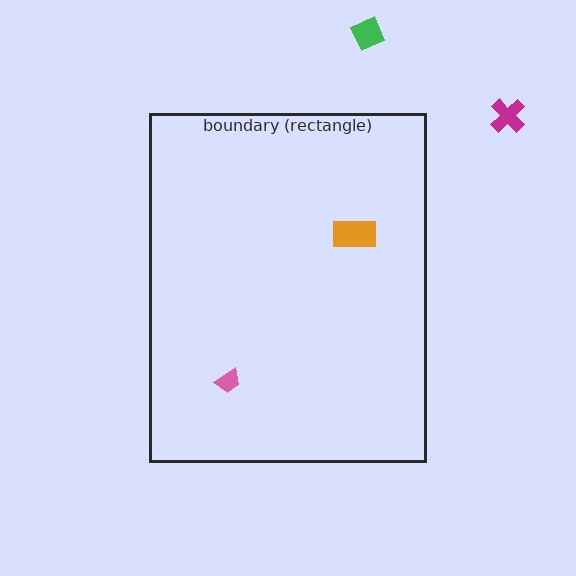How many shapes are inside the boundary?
2 inside, 2 outside.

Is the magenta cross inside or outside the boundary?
Outside.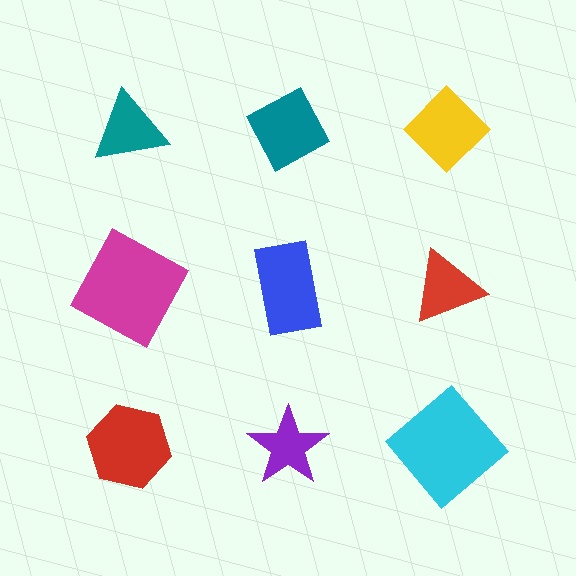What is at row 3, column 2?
A purple star.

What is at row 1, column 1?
A teal triangle.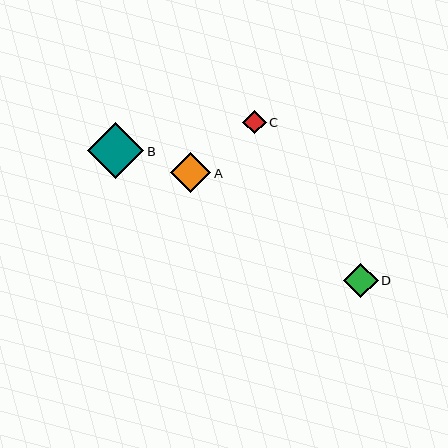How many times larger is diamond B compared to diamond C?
Diamond B is approximately 2.4 times the size of diamond C.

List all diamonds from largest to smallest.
From largest to smallest: B, A, D, C.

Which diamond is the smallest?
Diamond C is the smallest with a size of approximately 23 pixels.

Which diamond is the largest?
Diamond B is the largest with a size of approximately 56 pixels.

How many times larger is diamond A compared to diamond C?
Diamond A is approximately 1.7 times the size of diamond C.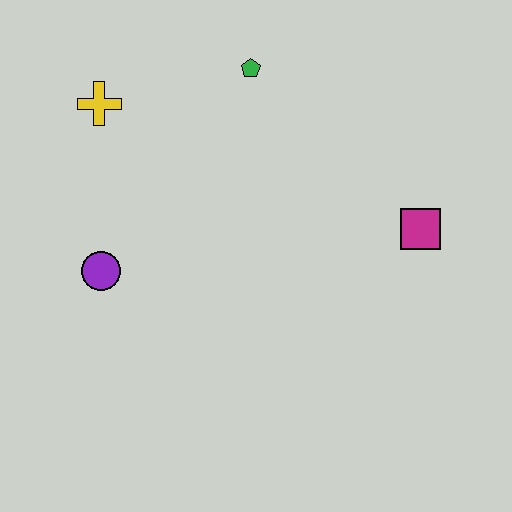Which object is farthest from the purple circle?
The magenta square is farthest from the purple circle.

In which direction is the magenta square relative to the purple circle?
The magenta square is to the right of the purple circle.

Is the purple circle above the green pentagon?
No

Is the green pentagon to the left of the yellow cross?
No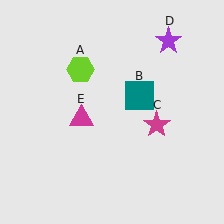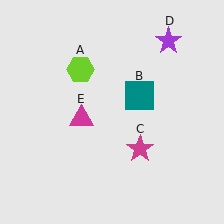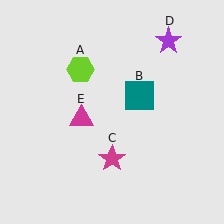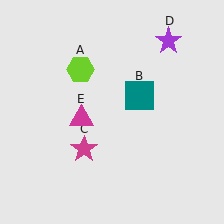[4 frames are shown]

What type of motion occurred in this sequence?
The magenta star (object C) rotated clockwise around the center of the scene.